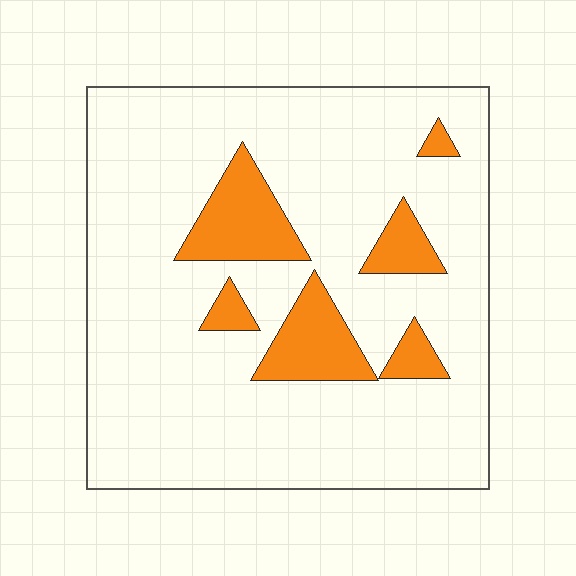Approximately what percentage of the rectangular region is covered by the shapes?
Approximately 15%.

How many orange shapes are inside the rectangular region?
6.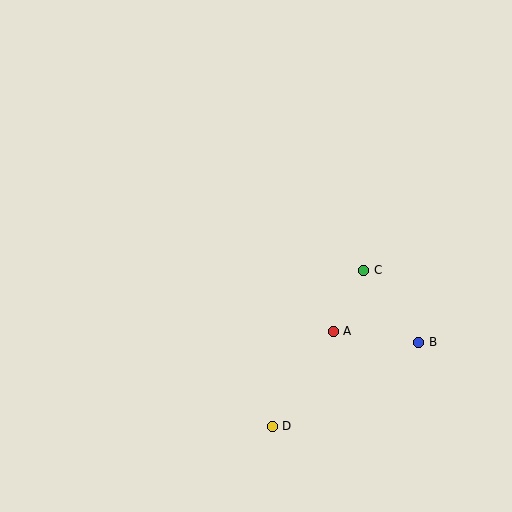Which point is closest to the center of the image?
Point A at (333, 331) is closest to the center.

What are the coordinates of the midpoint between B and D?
The midpoint between B and D is at (346, 384).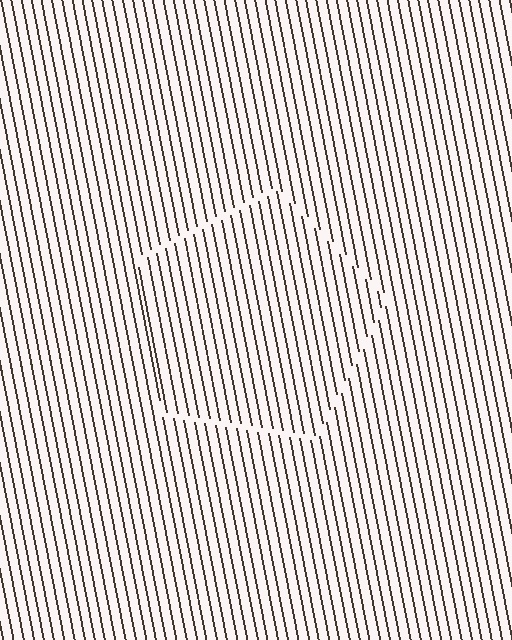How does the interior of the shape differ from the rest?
The interior of the shape contains the same grating, shifted by half a period — the contour is defined by the phase discontinuity where line-ends from the inner and outer gratings abut.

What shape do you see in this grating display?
An illusory pentagon. The interior of the shape contains the same grating, shifted by half a period — the contour is defined by the phase discontinuity where line-ends from the inner and outer gratings abut.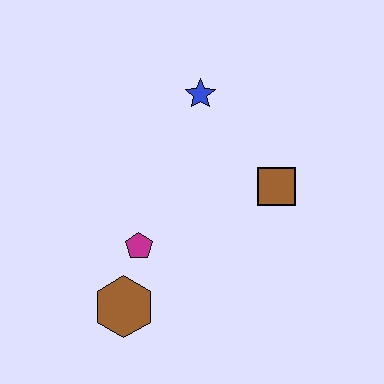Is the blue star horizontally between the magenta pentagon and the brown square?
Yes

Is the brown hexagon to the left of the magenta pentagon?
Yes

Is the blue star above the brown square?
Yes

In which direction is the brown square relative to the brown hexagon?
The brown square is to the right of the brown hexagon.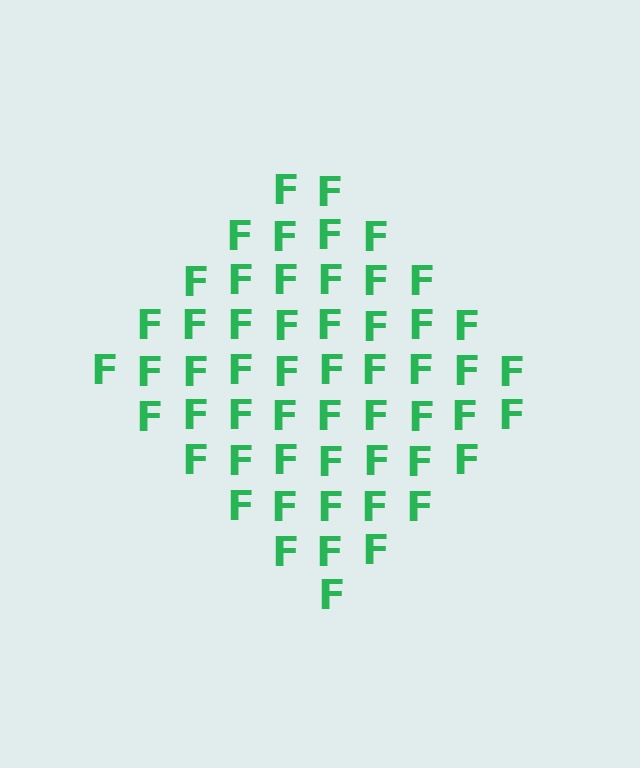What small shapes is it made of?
It is made of small letter F's.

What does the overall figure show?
The overall figure shows a diamond.